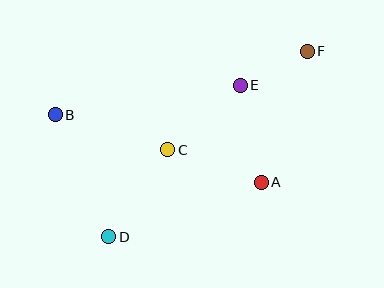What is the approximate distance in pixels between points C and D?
The distance between C and D is approximately 105 pixels.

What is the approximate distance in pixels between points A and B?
The distance between A and B is approximately 217 pixels.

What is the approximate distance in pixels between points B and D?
The distance between B and D is approximately 133 pixels.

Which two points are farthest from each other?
Points D and F are farthest from each other.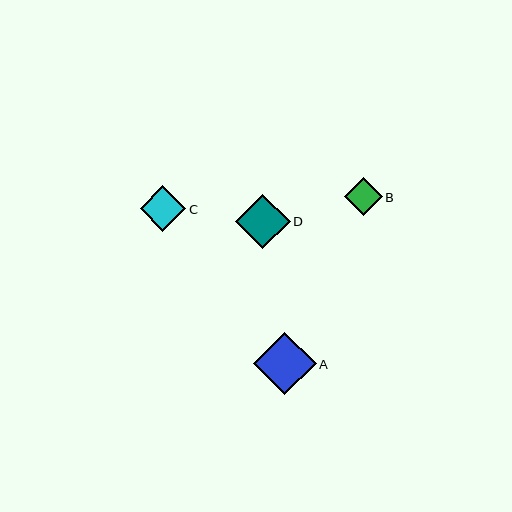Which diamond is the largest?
Diamond A is the largest with a size of approximately 63 pixels.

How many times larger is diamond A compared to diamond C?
Diamond A is approximately 1.4 times the size of diamond C.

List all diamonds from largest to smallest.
From largest to smallest: A, D, C, B.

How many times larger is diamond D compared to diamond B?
Diamond D is approximately 1.5 times the size of diamond B.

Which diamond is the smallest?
Diamond B is the smallest with a size of approximately 38 pixels.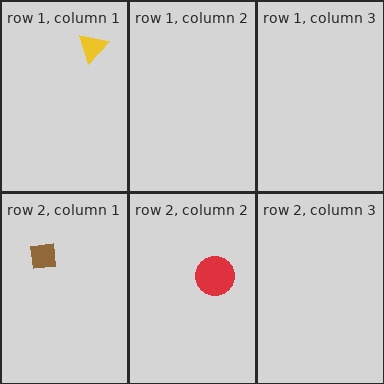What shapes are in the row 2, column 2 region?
The red circle.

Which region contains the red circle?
The row 2, column 2 region.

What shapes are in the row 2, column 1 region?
The brown square.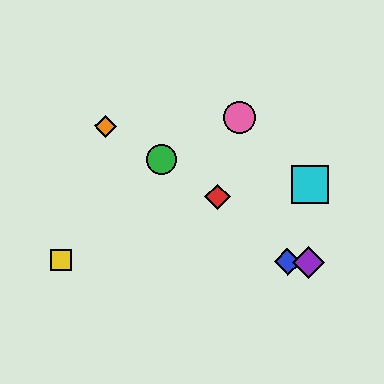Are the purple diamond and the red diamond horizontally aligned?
No, the purple diamond is at y≈262 and the red diamond is at y≈197.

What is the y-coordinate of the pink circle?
The pink circle is at y≈118.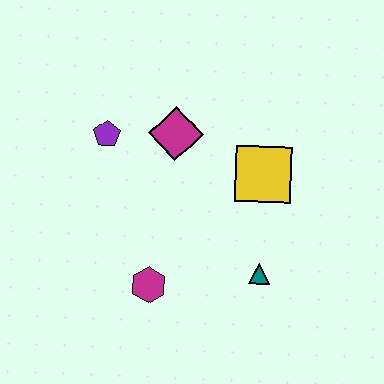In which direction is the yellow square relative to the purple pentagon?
The yellow square is to the right of the purple pentagon.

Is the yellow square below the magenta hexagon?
No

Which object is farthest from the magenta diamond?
The teal triangle is farthest from the magenta diamond.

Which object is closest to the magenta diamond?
The purple pentagon is closest to the magenta diamond.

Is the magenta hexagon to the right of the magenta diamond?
No